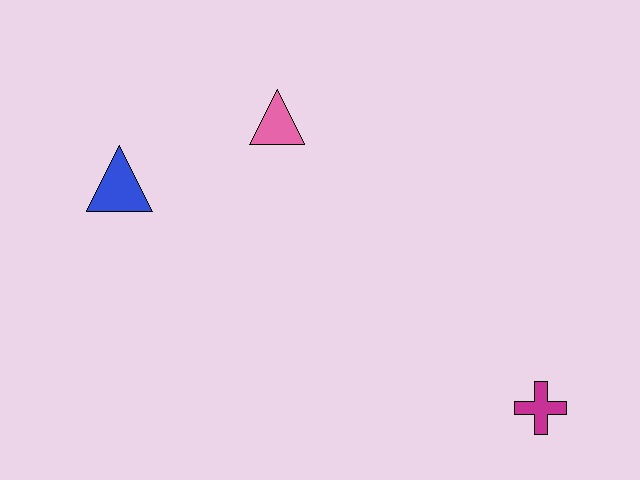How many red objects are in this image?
There are no red objects.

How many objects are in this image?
There are 3 objects.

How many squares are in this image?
There are no squares.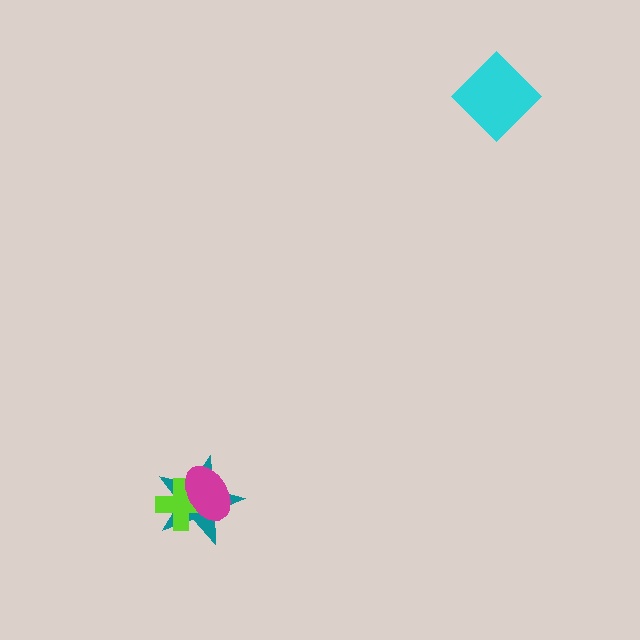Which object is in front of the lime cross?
The magenta ellipse is in front of the lime cross.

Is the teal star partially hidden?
Yes, it is partially covered by another shape.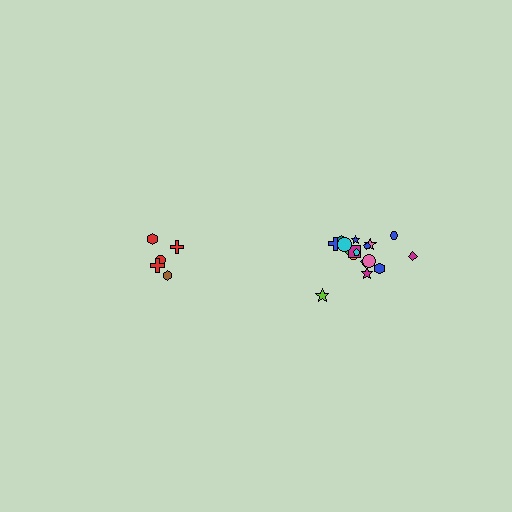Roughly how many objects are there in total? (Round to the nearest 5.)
Roughly 25 objects in total.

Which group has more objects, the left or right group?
The right group.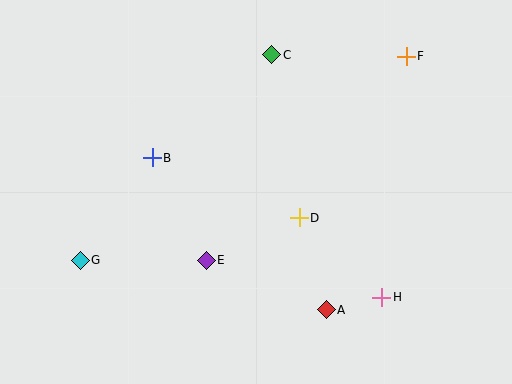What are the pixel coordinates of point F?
Point F is at (406, 56).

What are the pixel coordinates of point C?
Point C is at (272, 55).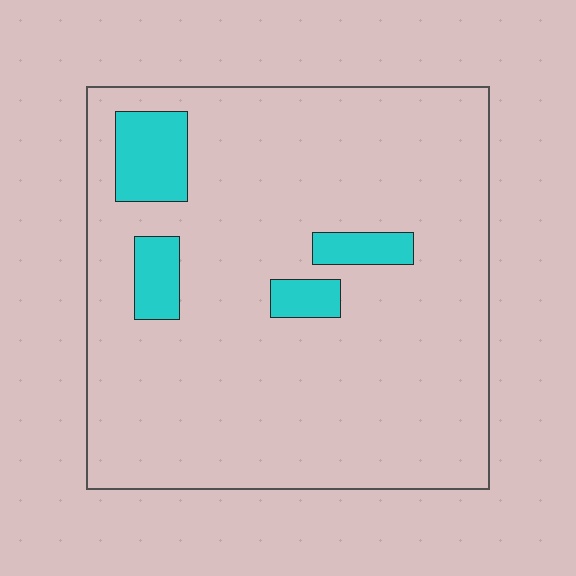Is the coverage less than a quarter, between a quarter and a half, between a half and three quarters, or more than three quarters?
Less than a quarter.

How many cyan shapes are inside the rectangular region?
4.